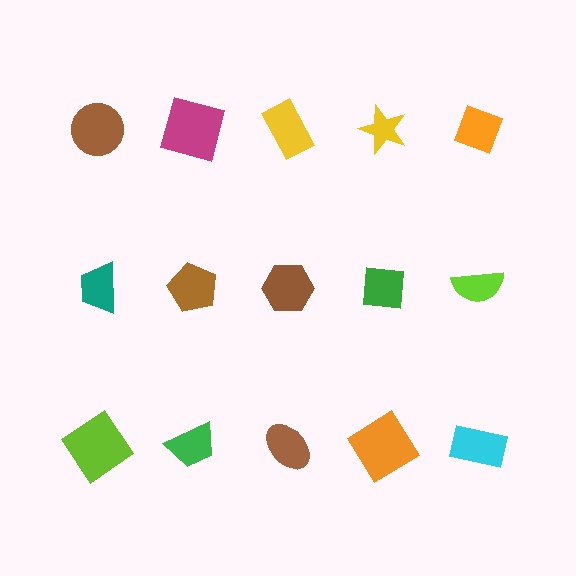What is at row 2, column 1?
A teal trapezoid.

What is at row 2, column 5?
A lime semicircle.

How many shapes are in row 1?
5 shapes.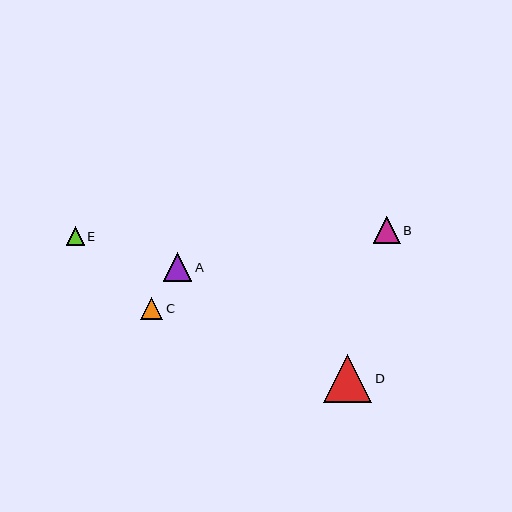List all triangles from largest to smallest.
From largest to smallest: D, A, B, C, E.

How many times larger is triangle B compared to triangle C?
Triangle B is approximately 1.2 times the size of triangle C.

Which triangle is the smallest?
Triangle E is the smallest with a size of approximately 18 pixels.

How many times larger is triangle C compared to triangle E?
Triangle C is approximately 1.2 times the size of triangle E.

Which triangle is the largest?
Triangle D is the largest with a size of approximately 48 pixels.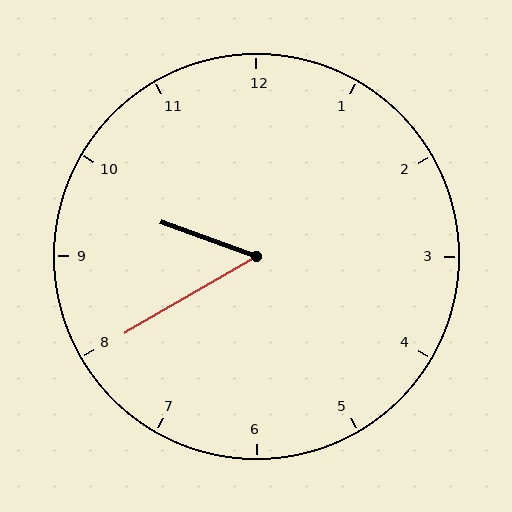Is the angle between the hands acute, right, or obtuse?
It is acute.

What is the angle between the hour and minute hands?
Approximately 50 degrees.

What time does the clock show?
9:40.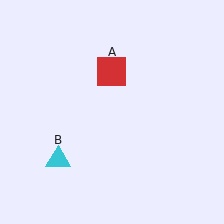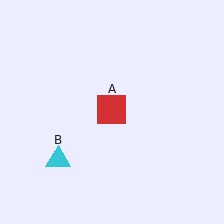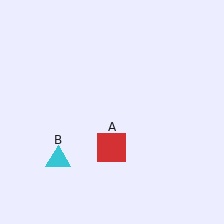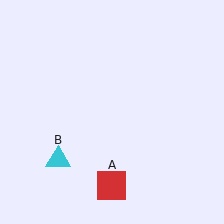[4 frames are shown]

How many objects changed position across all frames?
1 object changed position: red square (object A).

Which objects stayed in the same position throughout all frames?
Cyan triangle (object B) remained stationary.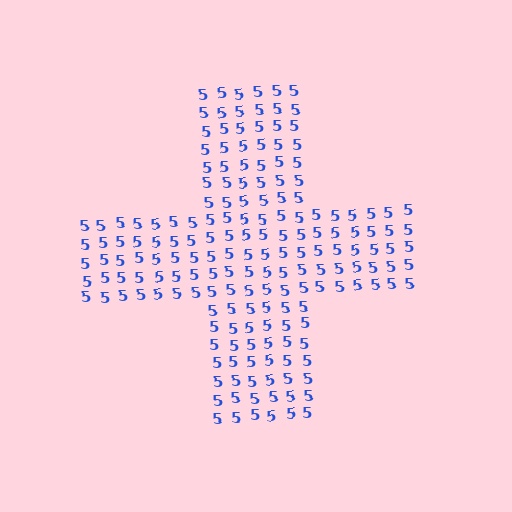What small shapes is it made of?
It is made of small digit 5's.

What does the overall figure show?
The overall figure shows a cross.